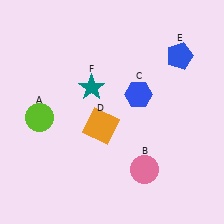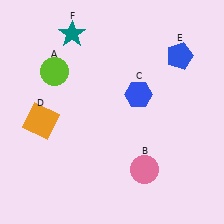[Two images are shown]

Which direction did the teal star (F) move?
The teal star (F) moved up.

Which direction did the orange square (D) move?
The orange square (D) moved left.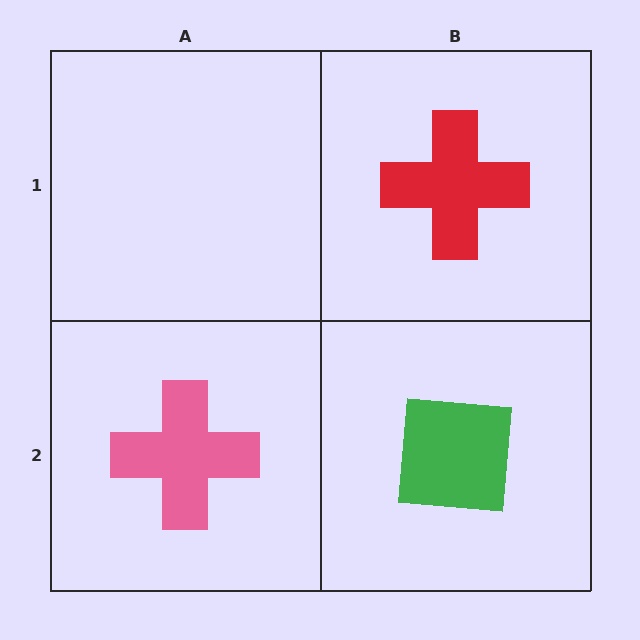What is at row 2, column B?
A green square.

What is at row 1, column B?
A red cross.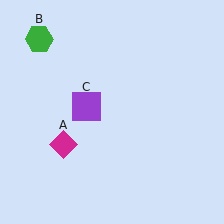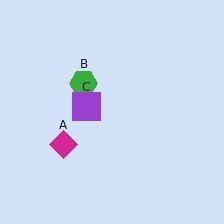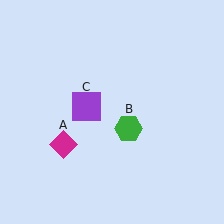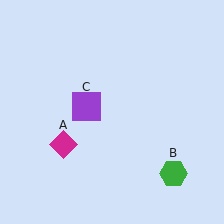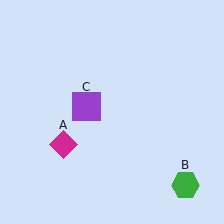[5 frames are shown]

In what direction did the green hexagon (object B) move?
The green hexagon (object B) moved down and to the right.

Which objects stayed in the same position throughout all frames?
Magenta diamond (object A) and purple square (object C) remained stationary.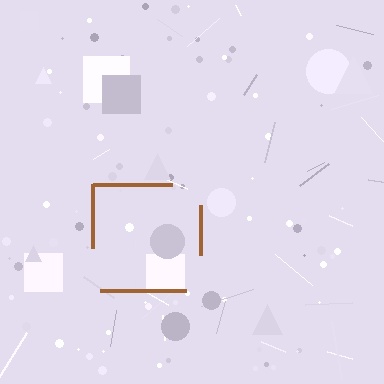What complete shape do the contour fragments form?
The contour fragments form a square.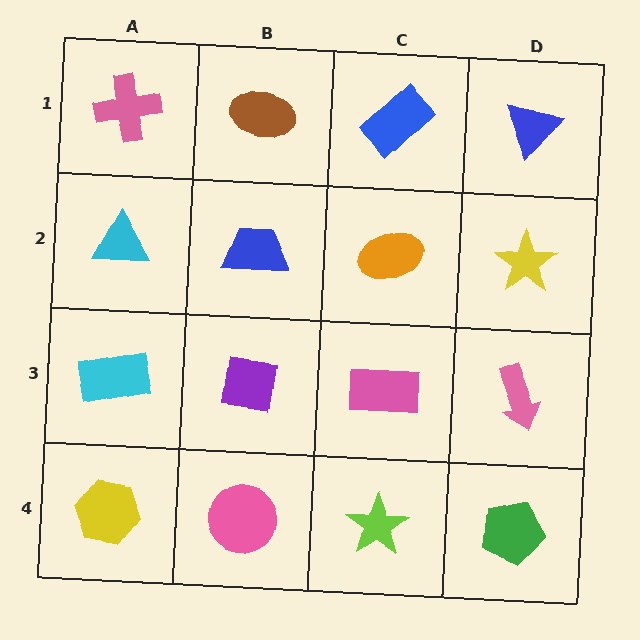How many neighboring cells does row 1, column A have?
2.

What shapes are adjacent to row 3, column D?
A yellow star (row 2, column D), a green pentagon (row 4, column D), a pink rectangle (row 3, column C).